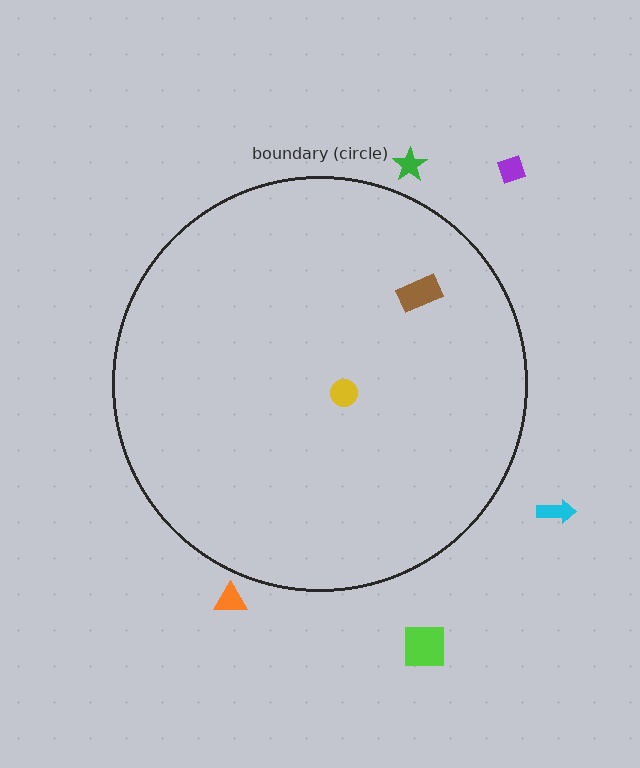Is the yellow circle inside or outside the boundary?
Inside.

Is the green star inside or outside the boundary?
Outside.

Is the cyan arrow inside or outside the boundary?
Outside.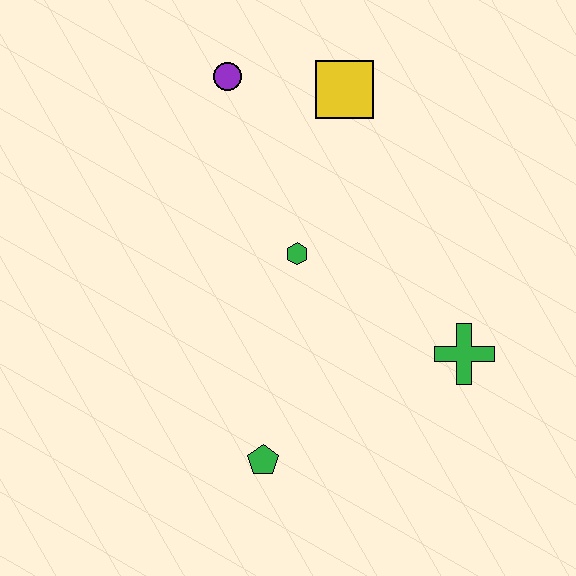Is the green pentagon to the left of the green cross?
Yes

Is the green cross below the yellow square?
Yes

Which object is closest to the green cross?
The green hexagon is closest to the green cross.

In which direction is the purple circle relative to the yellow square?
The purple circle is to the left of the yellow square.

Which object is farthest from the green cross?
The purple circle is farthest from the green cross.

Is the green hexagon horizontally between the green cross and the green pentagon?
Yes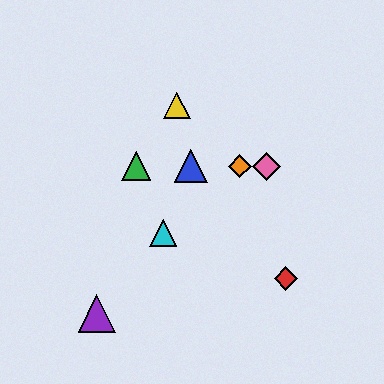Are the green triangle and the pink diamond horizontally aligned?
Yes, both are at y≈166.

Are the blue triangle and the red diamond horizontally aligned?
No, the blue triangle is at y≈166 and the red diamond is at y≈279.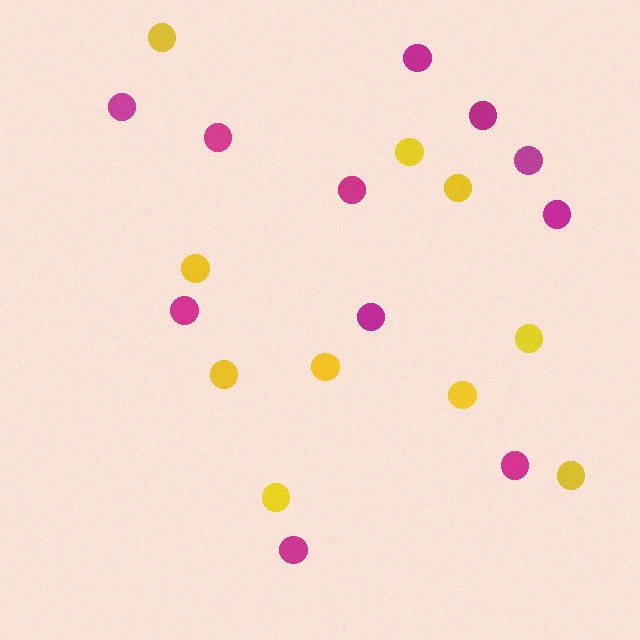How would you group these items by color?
There are 2 groups: one group of yellow circles (10) and one group of magenta circles (11).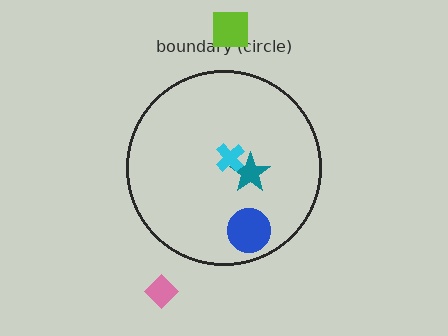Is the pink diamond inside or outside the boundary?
Outside.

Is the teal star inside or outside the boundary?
Inside.